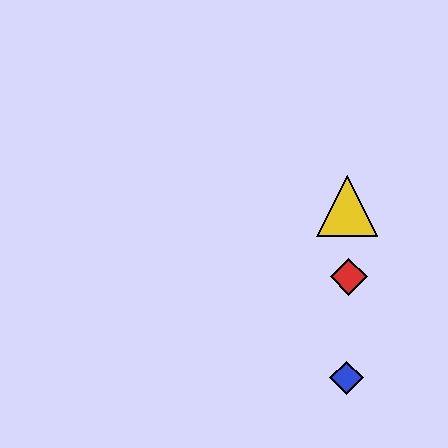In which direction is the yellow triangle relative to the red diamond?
The yellow triangle is above the red diamond.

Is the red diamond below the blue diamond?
No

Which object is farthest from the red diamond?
The blue diamond is farthest from the red diamond.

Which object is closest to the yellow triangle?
The red diamond is closest to the yellow triangle.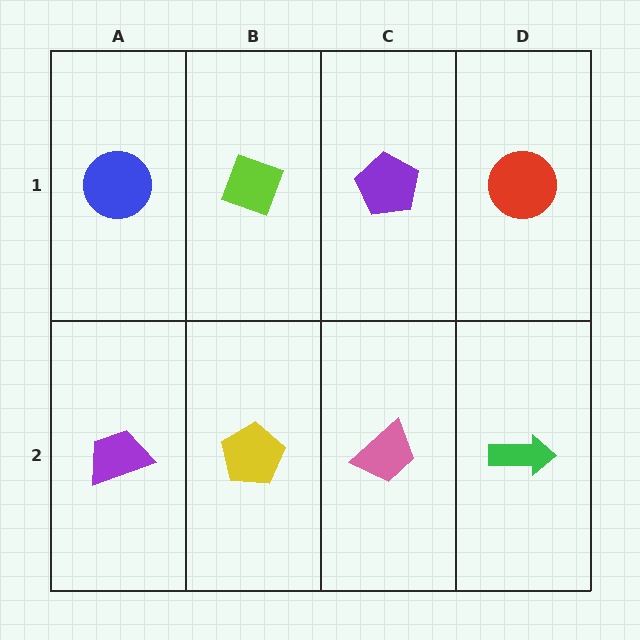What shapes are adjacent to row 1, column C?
A pink trapezoid (row 2, column C), a lime diamond (row 1, column B), a red circle (row 1, column D).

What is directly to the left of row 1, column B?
A blue circle.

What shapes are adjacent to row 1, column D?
A green arrow (row 2, column D), a purple pentagon (row 1, column C).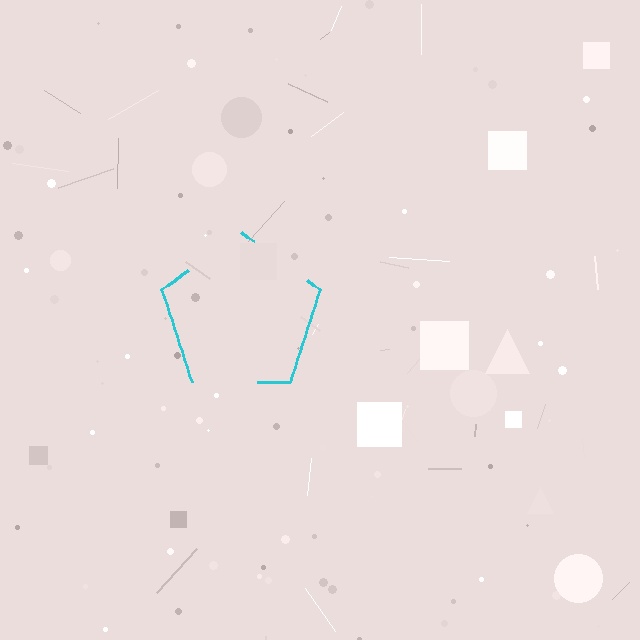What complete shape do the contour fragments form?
The contour fragments form a pentagon.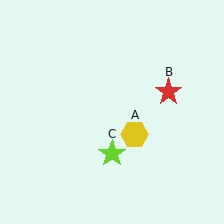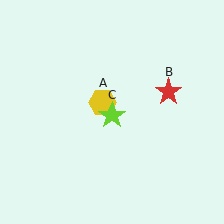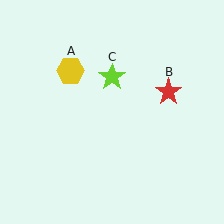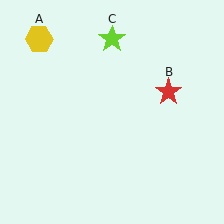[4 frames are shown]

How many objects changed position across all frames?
2 objects changed position: yellow hexagon (object A), lime star (object C).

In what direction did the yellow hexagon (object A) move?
The yellow hexagon (object A) moved up and to the left.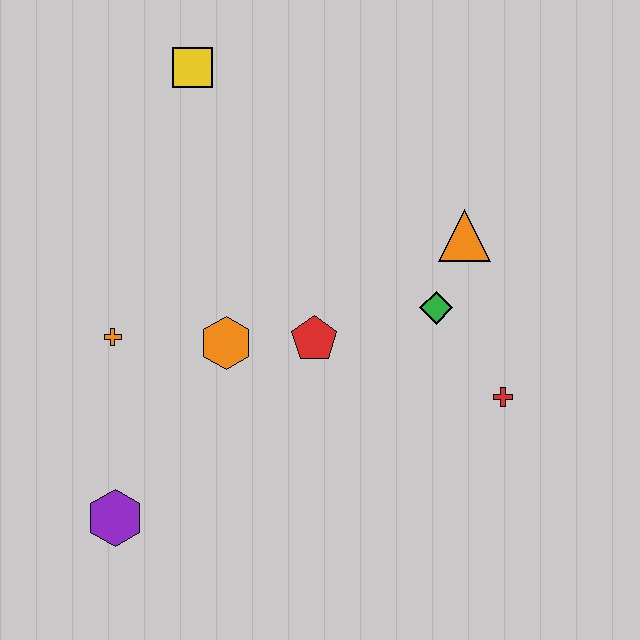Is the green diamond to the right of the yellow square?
Yes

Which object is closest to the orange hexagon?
The red pentagon is closest to the orange hexagon.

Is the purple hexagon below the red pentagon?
Yes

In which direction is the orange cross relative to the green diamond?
The orange cross is to the left of the green diamond.